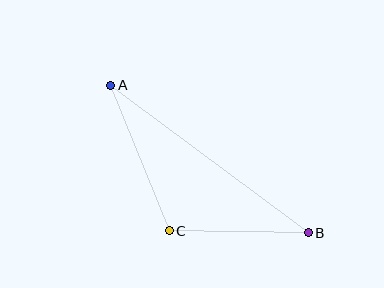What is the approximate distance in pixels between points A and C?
The distance between A and C is approximately 157 pixels.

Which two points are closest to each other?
Points B and C are closest to each other.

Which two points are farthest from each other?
Points A and B are farthest from each other.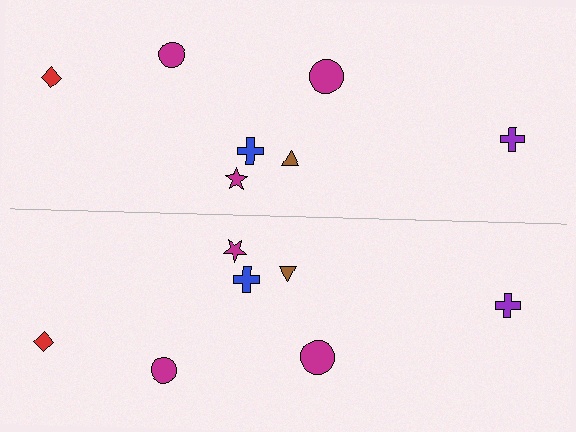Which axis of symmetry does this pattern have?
The pattern has a horizontal axis of symmetry running through the center of the image.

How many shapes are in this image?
There are 14 shapes in this image.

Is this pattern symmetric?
Yes, this pattern has bilateral (reflection) symmetry.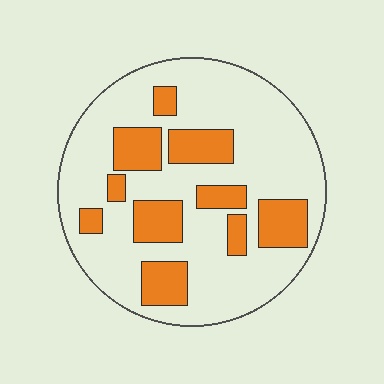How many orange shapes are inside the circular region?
10.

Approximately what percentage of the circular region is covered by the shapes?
Approximately 25%.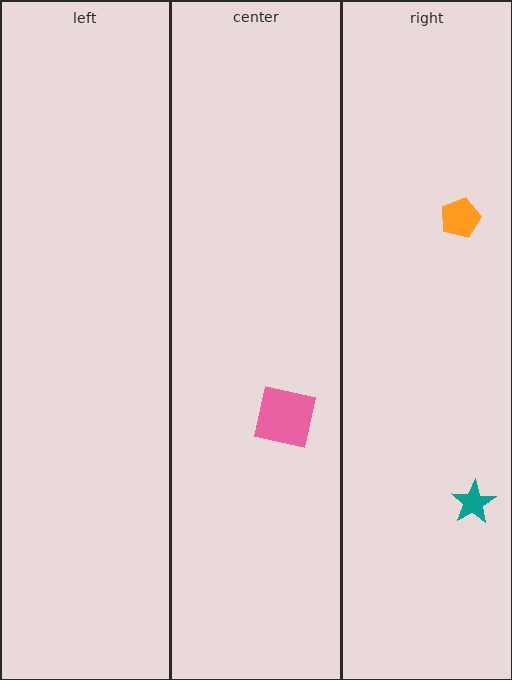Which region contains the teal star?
The right region.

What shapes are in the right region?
The orange pentagon, the teal star.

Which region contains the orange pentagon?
The right region.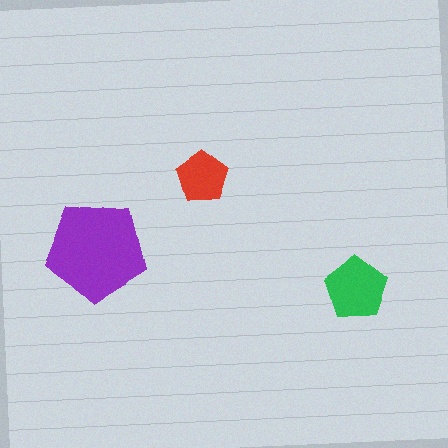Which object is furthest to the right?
The green pentagon is rightmost.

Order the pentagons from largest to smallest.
the purple one, the green one, the red one.